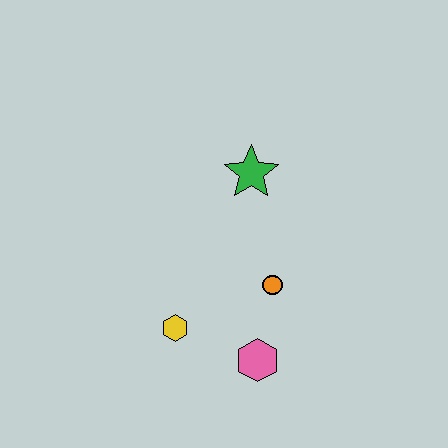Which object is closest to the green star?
The orange circle is closest to the green star.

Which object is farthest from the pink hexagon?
The green star is farthest from the pink hexagon.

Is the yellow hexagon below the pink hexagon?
No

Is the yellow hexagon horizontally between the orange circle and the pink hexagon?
No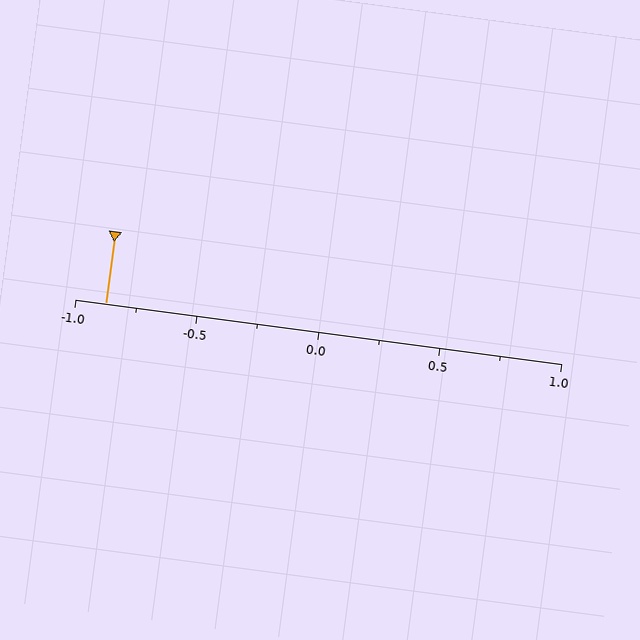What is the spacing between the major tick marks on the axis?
The major ticks are spaced 0.5 apart.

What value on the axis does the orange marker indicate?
The marker indicates approximately -0.88.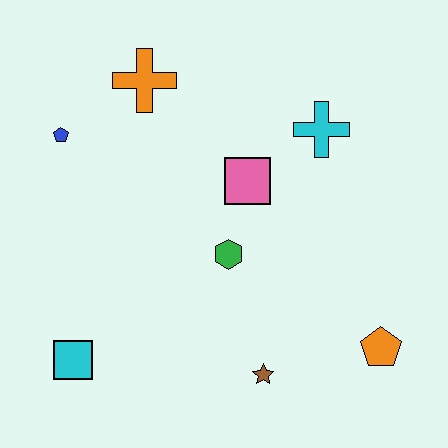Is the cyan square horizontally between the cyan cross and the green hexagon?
No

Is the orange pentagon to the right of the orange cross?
Yes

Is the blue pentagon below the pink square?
No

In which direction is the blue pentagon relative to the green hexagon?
The blue pentagon is to the left of the green hexagon.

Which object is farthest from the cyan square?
The cyan cross is farthest from the cyan square.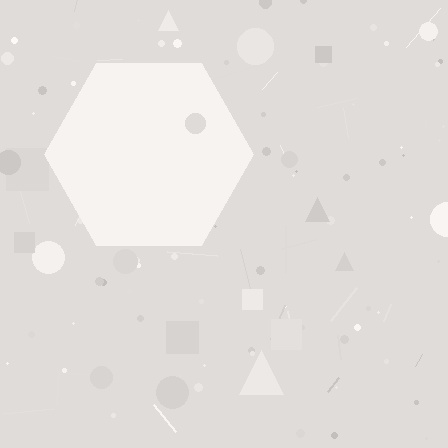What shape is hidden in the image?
A hexagon is hidden in the image.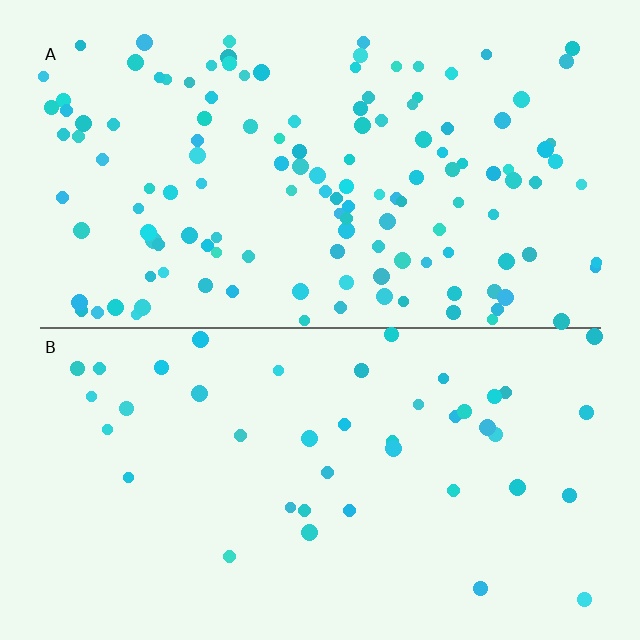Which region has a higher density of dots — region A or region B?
A (the top).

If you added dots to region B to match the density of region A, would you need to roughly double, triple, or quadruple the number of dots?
Approximately triple.